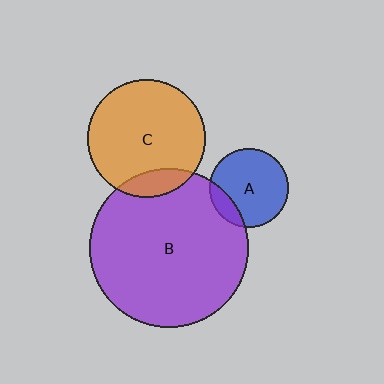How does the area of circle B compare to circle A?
Approximately 4.1 times.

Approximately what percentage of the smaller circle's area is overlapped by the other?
Approximately 15%.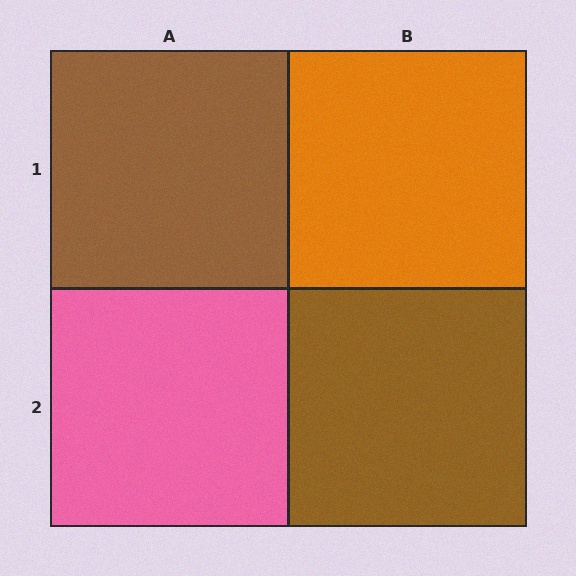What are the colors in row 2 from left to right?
Pink, brown.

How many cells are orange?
1 cell is orange.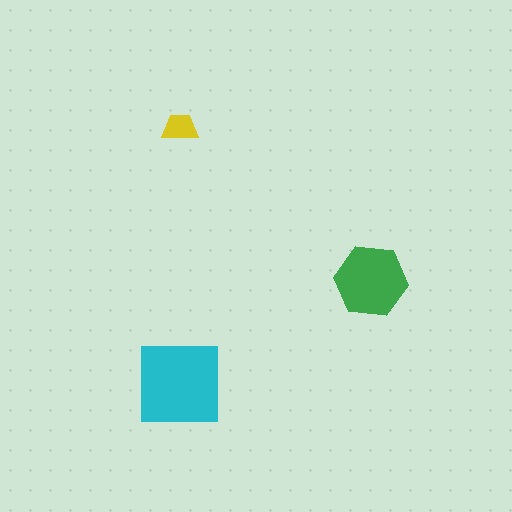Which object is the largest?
The cyan square.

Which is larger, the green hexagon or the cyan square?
The cyan square.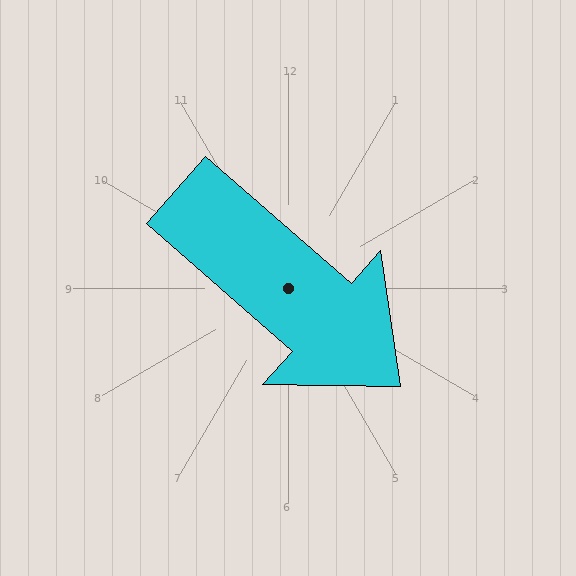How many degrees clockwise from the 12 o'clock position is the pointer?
Approximately 131 degrees.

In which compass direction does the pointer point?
Southeast.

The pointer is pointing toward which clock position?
Roughly 4 o'clock.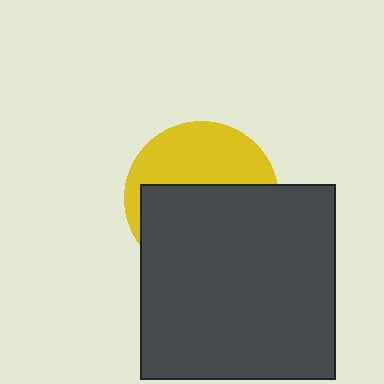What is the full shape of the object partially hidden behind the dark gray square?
The partially hidden object is a yellow circle.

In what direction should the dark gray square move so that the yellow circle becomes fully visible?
The dark gray square should move down. That is the shortest direction to clear the overlap and leave the yellow circle fully visible.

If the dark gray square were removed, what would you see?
You would see the complete yellow circle.